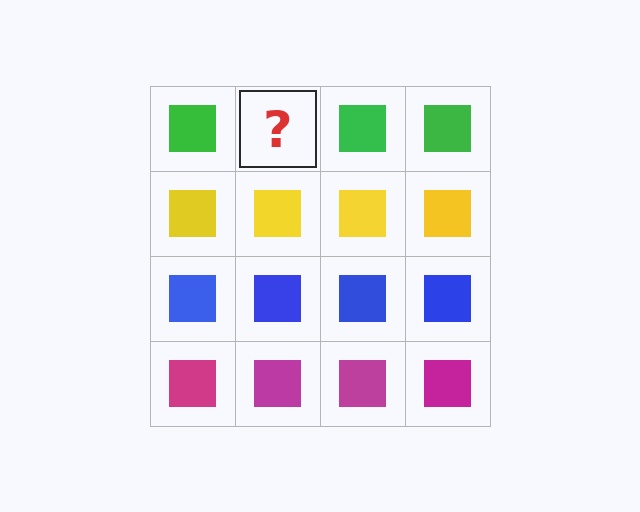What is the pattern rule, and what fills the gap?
The rule is that each row has a consistent color. The gap should be filled with a green square.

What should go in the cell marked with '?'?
The missing cell should contain a green square.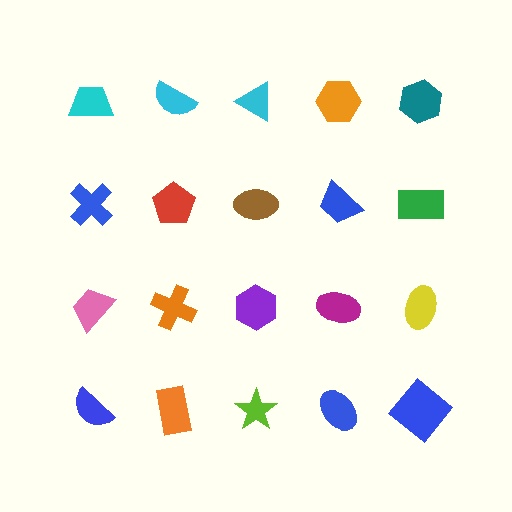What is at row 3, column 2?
An orange cross.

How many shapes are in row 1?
5 shapes.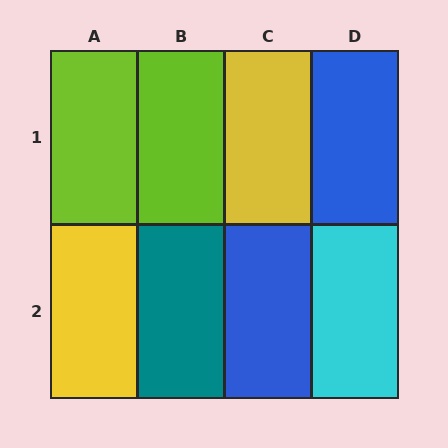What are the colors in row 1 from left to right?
Lime, lime, yellow, blue.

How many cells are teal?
1 cell is teal.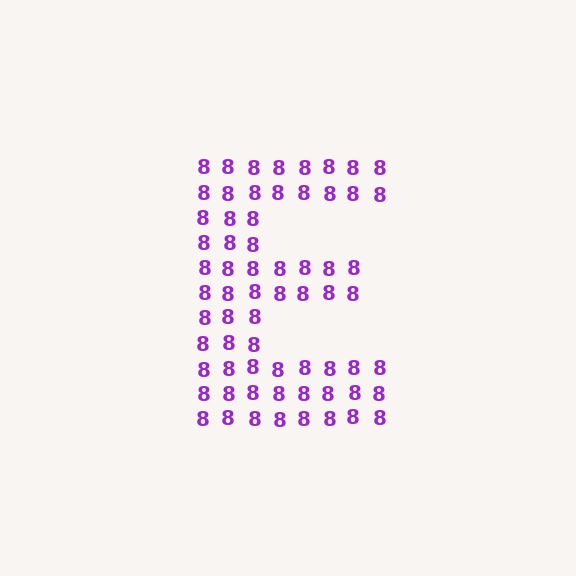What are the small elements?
The small elements are digit 8's.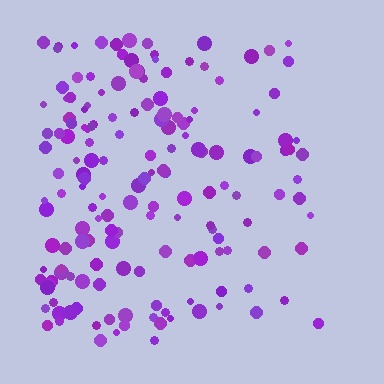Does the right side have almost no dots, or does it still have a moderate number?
Still a moderate number, just noticeably fewer than the left.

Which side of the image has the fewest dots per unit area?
The right.